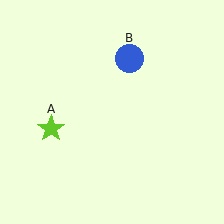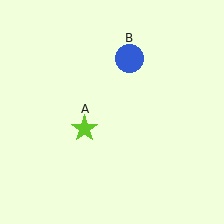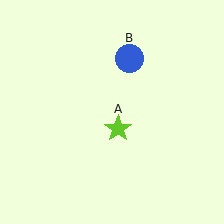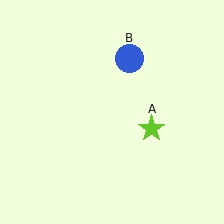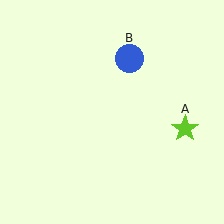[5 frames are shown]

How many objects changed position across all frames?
1 object changed position: lime star (object A).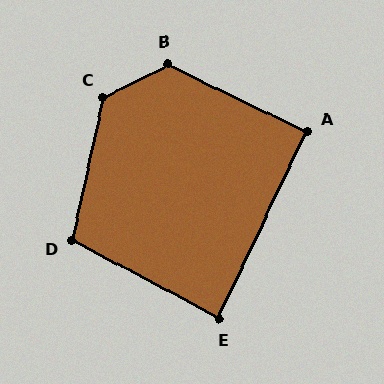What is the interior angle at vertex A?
Approximately 91 degrees (approximately right).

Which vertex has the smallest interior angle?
E, at approximately 87 degrees.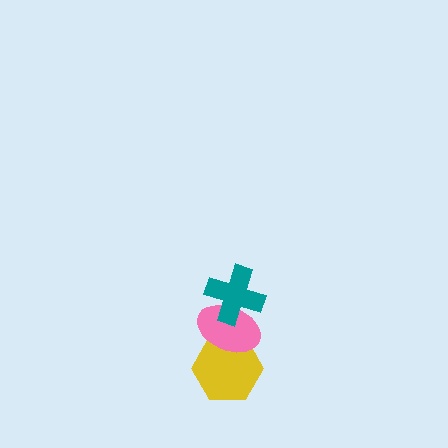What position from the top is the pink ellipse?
The pink ellipse is 2nd from the top.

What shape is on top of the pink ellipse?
The teal cross is on top of the pink ellipse.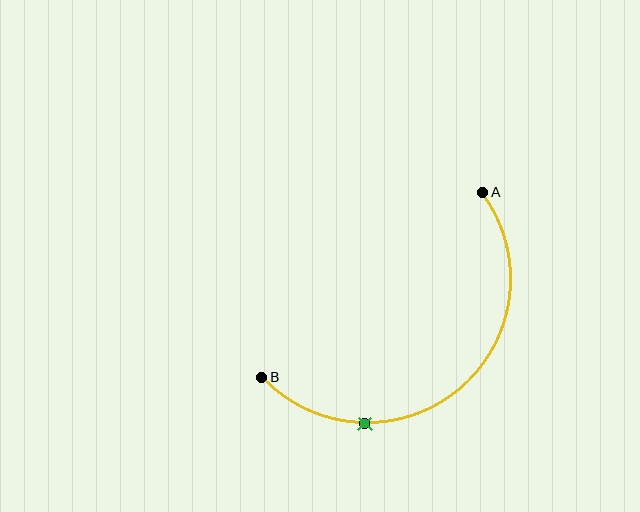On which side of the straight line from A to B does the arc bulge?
The arc bulges below and to the right of the straight line connecting A and B.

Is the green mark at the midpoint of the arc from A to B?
No. The green mark lies on the arc but is closer to endpoint B. The arc midpoint would be at the point on the curve equidistant along the arc from both A and B.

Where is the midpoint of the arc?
The arc midpoint is the point on the curve farthest from the straight line joining A and B. It sits below and to the right of that line.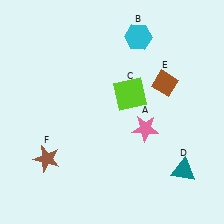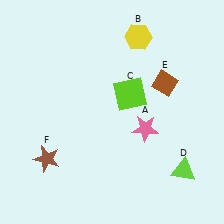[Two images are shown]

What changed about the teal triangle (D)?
In Image 1, D is teal. In Image 2, it changed to lime.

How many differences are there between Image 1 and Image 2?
There are 2 differences between the two images.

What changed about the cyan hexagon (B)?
In Image 1, B is cyan. In Image 2, it changed to yellow.